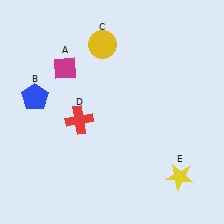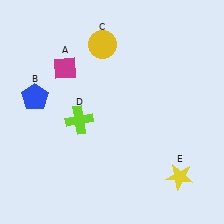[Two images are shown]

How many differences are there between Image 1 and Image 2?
There is 1 difference between the two images.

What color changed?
The cross (D) changed from red in Image 1 to lime in Image 2.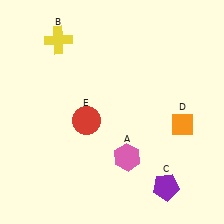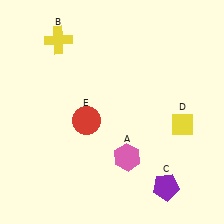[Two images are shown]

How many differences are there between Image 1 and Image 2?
There is 1 difference between the two images.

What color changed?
The diamond (D) changed from orange in Image 1 to yellow in Image 2.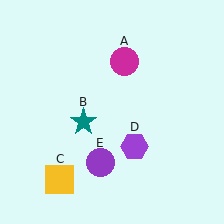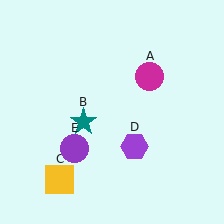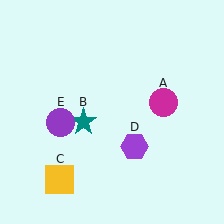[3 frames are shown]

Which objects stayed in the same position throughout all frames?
Teal star (object B) and yellow square (object C) and purple hexagon (object D) remained stationary.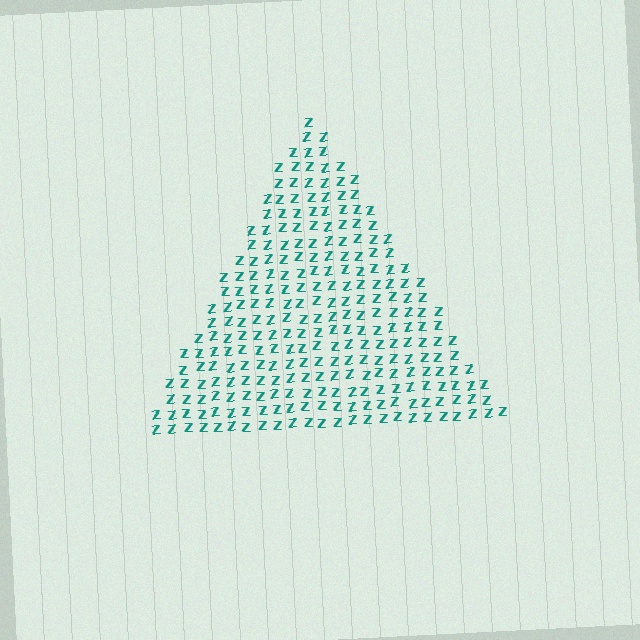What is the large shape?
The large shape is a triangle.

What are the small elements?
The small elements are letter Z's.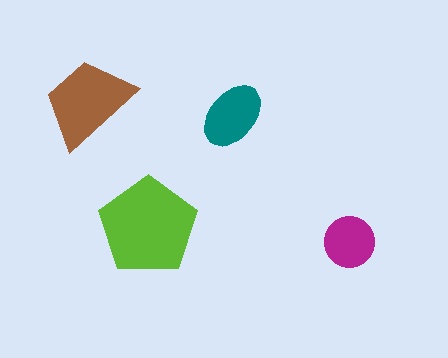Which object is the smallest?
The magenta circle.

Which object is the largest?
The lime pentagon.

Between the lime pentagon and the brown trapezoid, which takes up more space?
The lime pentagon.